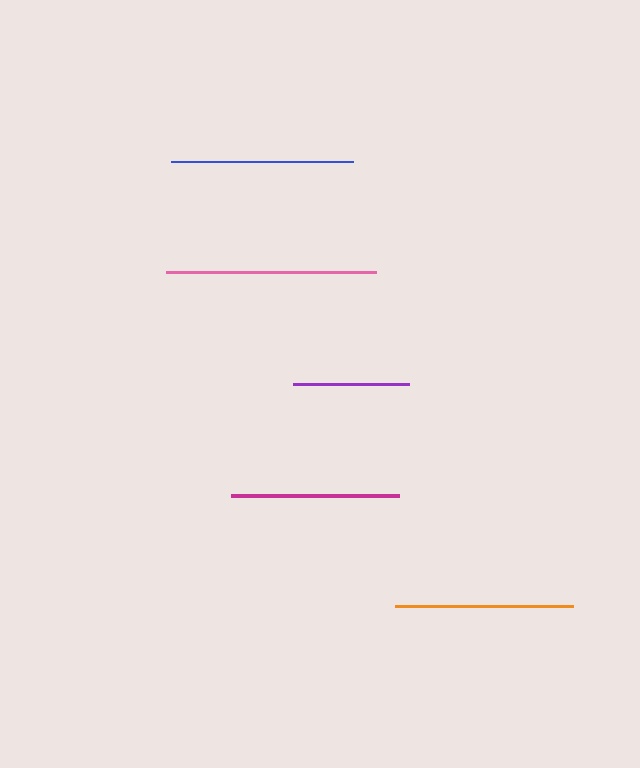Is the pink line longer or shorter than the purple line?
The pink line is longer than the purple line.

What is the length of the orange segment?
The orange segment is approximately 179 pixels long.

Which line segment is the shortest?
The purple line is the shortest at approximately 116 pixels.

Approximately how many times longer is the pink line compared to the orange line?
The pink line is approximately 1.2 times the length of the orange line.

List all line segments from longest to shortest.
From longest to shortest: pink, blue, orange, magenta, purple.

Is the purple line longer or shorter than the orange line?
The orange line is longer than the purple line.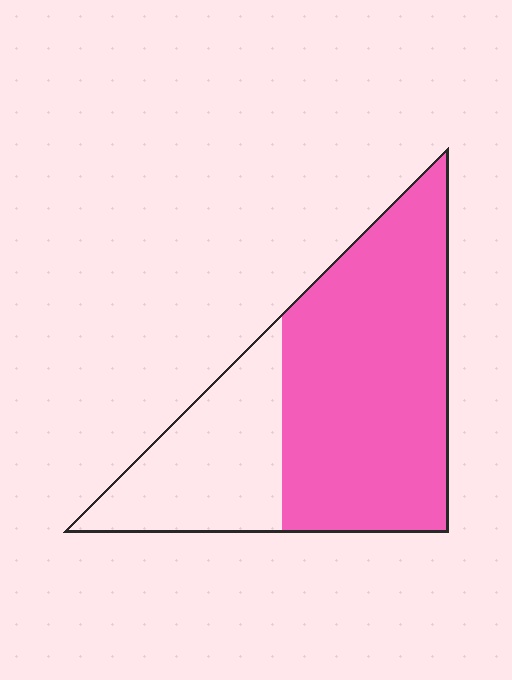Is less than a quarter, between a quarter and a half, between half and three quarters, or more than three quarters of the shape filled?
Between half and three quarters.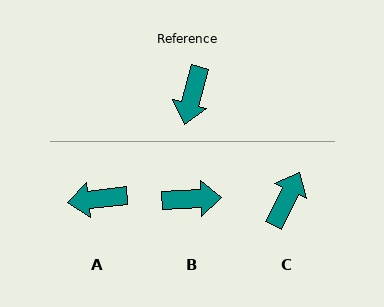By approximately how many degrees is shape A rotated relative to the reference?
Approximately 69 degrees clockwise.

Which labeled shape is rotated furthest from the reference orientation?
C, about 169 degrees away.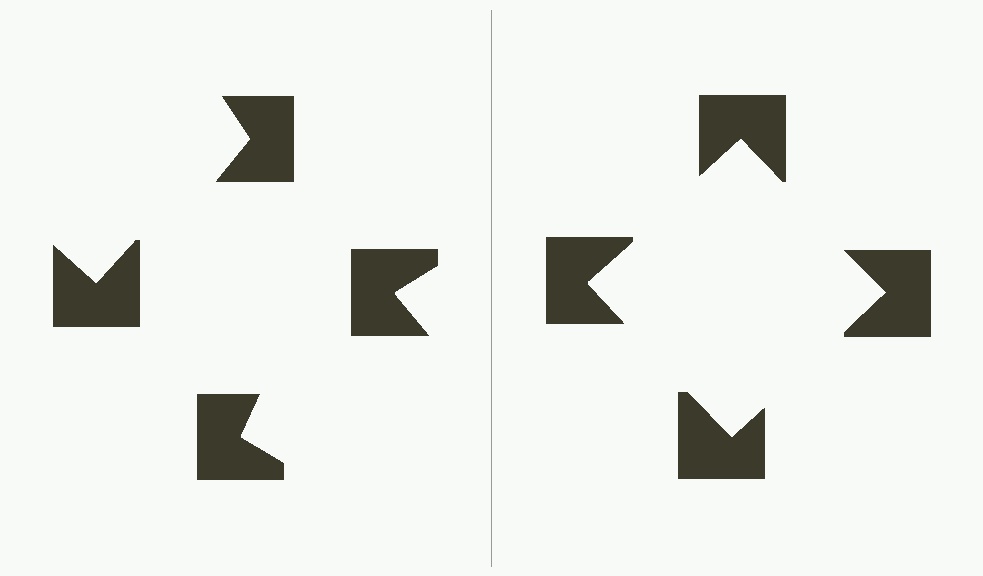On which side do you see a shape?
An illusory square appears on the right side. On the left side the wedge cuts are rotated, so no coherent shape forms.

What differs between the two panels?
The notched squares are positioned identically on both sides; only the wedge orientations differ. On the right they align to a square; on the left they are misaligned.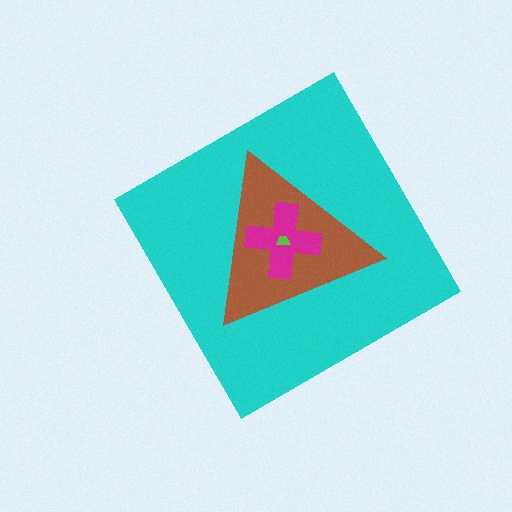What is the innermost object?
The lime trapezoid.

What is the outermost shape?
The cyan diamond.